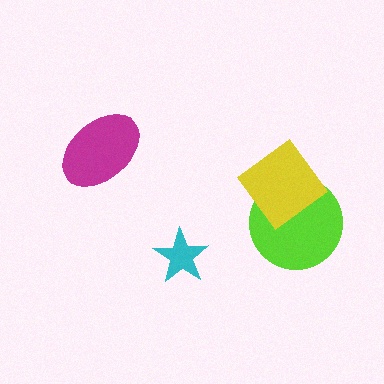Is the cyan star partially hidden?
No, no other shape covers it.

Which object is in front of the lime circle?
The yellow diamond is in front of the lime circle.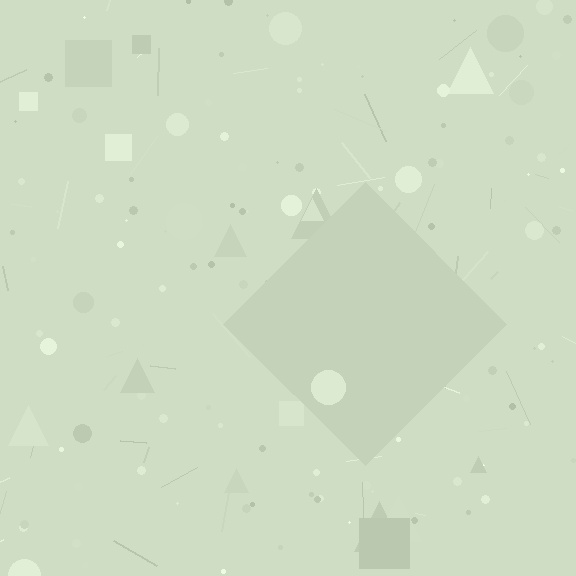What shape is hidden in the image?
A diamond is hidden in the image.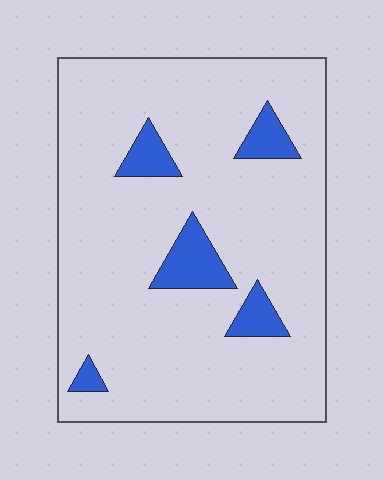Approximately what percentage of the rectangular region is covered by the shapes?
Approximately 10%.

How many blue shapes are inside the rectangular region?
5.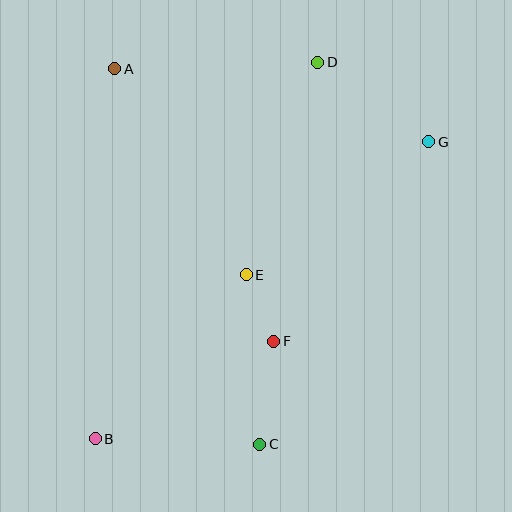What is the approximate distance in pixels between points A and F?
The distance between A and F is approximately 316 pixels.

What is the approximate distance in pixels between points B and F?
The distance between B and F is approximately 204 pixels.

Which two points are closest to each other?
Points E and F are closest to each other.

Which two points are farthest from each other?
Points B and G are farthest from each other.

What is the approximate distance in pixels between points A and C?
The distance between A and C is approximately 403 pixels.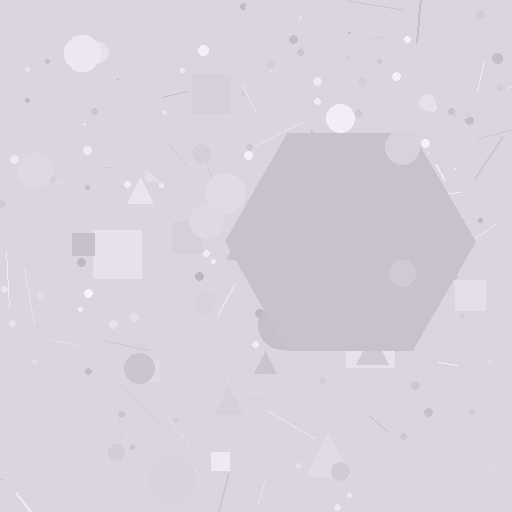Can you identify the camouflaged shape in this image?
The camouflaged shape is a hexagon.